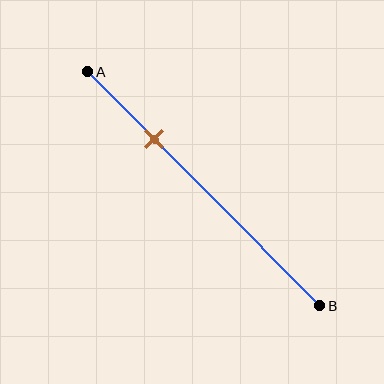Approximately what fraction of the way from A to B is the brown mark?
The brown mark is approximately 30% of the way from A to B.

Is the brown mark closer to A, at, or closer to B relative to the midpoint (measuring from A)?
The brown mark is closer to point A than the midpoint of segment AB.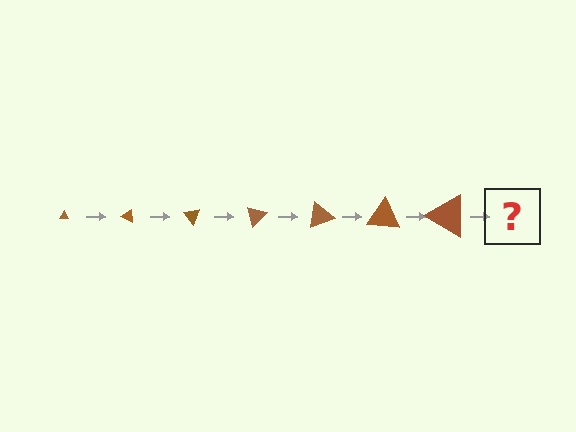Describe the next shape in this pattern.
It should be a triangle, larger than the previous one and rotated 175 degrees from the start.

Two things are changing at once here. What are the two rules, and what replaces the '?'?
The two rules are that the triangle grows larger each step and it rotates 25 degrees each step. The '?' should be a triangle, larger than the previous one and rotated 175 degrees from the start.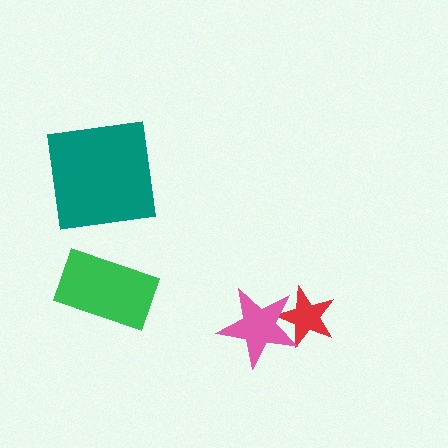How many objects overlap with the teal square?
0 objects overlap with the teal square.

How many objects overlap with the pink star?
1 object overlaps with the pink star.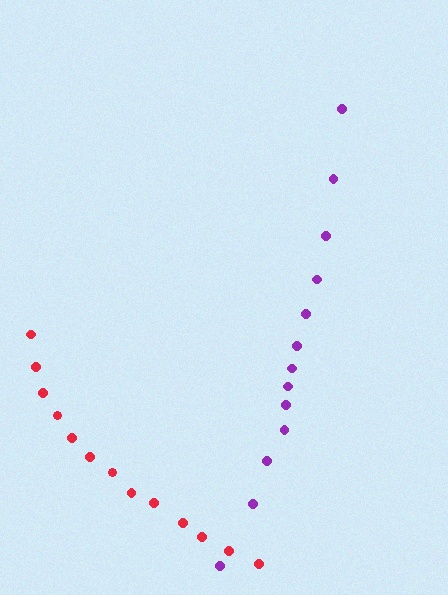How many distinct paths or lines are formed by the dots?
There are 2 distinct paths.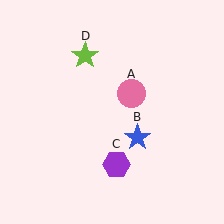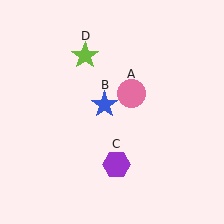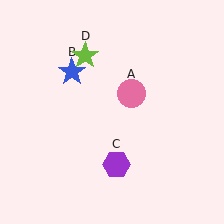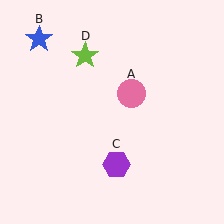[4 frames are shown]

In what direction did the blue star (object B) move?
The blue star (object B) moved up and to the left.